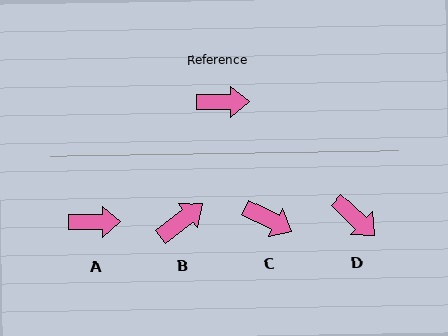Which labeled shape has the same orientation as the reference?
A.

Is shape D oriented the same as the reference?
No, it is off by about 44 degrees.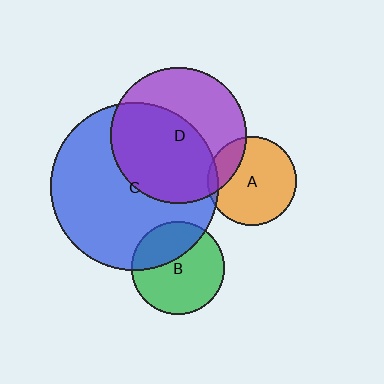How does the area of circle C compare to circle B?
Approximately 3.3 times.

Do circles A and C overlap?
Yes.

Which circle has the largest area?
Circle C (blue).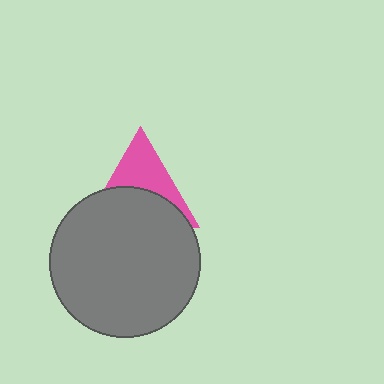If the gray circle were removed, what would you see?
You would see the complete pink triangle.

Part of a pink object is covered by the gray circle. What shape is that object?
It is a triangle.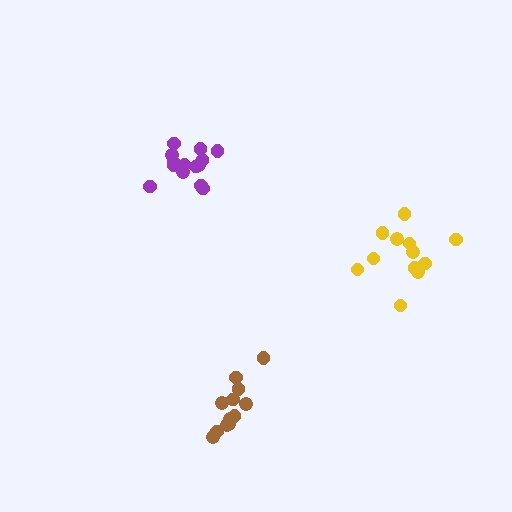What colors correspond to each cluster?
The clusters are colored: yellow, purple, brown.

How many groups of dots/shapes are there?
There are 3 groups.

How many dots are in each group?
Group 1: 12 dots, Group 2: 14 dots, Group 3: 12 dots (38 total).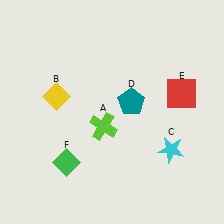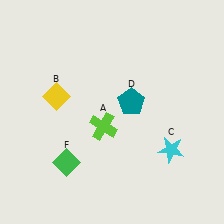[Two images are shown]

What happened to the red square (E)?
The red square (E) was removed in Image 2. It was in the top-right area of Image 1.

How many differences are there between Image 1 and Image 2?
There is 1 difference between the two images.